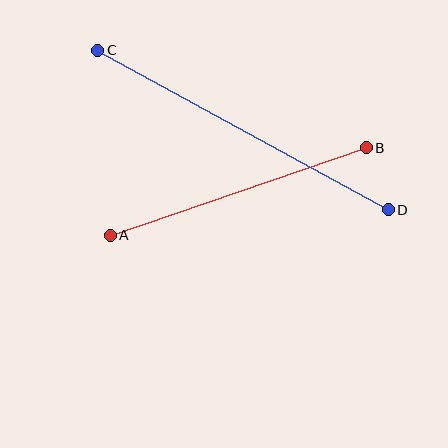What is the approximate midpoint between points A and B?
The midpoint is at approximately (238, 191) pixels.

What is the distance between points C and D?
The distance is approximately 331 pixels.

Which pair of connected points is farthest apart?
Points C and D are farthest apart.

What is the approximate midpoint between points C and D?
The midpoint is at approximately (243, 130) pixels.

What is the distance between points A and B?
The distance is approximately 271 pixels.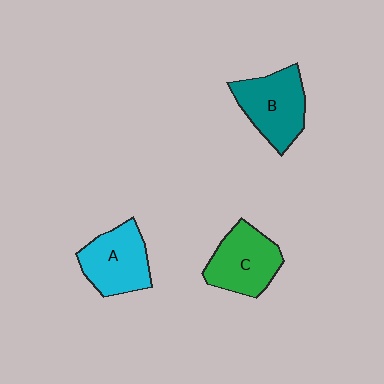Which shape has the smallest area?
Shape A (cyan).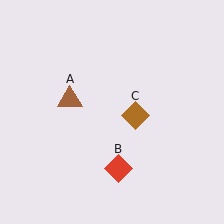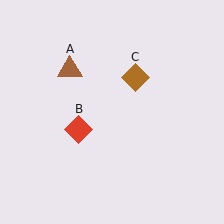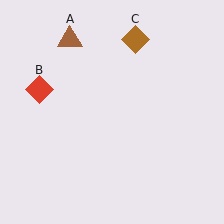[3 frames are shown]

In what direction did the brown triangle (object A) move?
The brown triangle (object A) moved up.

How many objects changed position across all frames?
3 objects changed position: brown triangle (object A), red diamond (object B), brown diamond (object C).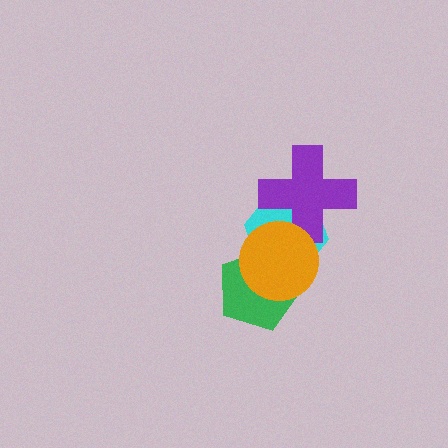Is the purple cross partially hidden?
Yes, it is partially covered by another shape.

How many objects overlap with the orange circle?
3 objects overlap with the orange circle.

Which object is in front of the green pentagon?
The orange circle is in front of the green pentagon.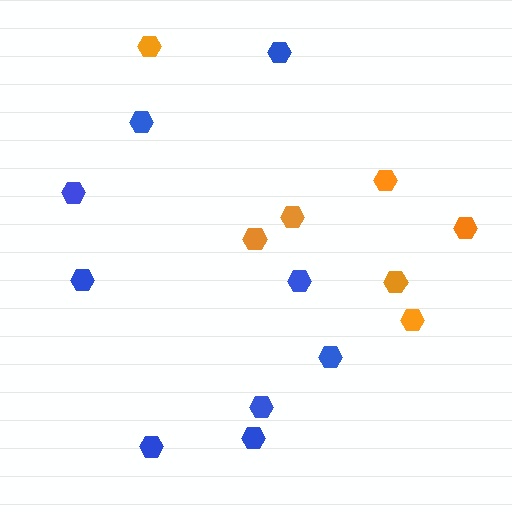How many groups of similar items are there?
There are 2 groups: one group of orange hexagons (7) and one group of blue hexagons (9).